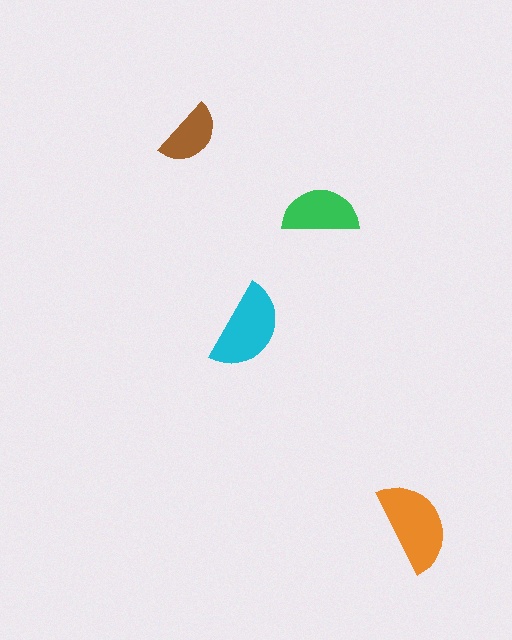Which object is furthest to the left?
The brown semicircle is leftmost.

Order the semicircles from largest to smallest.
the orange one, the cyan one, the green one, the brown one.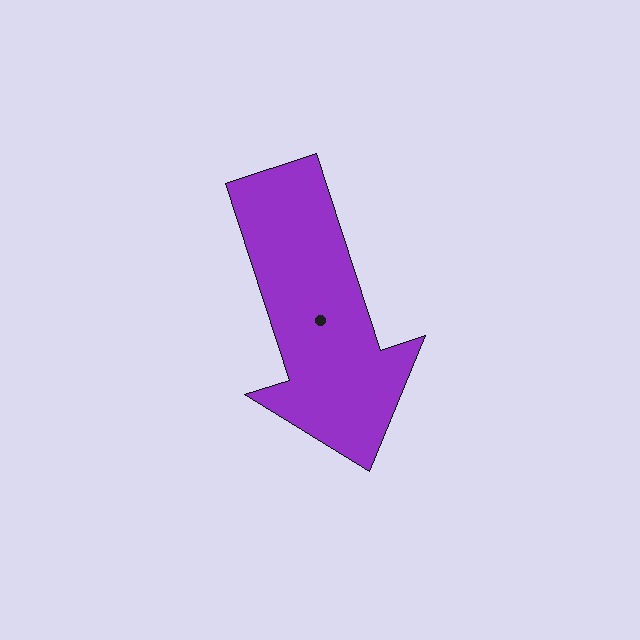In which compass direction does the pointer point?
South.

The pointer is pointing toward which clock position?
Roughly 5 o'clock.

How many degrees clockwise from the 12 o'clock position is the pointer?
Approximately 162 degrees.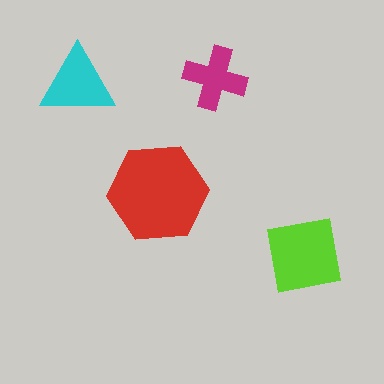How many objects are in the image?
There are 4 objects in the image.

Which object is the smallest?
The magenta cross.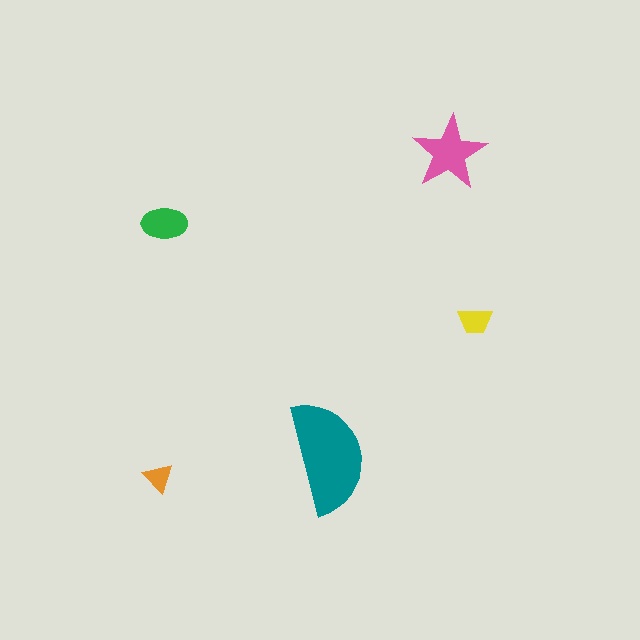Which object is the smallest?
The orange triangle.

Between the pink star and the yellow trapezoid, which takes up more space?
The pink star.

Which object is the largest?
The teal semicircle.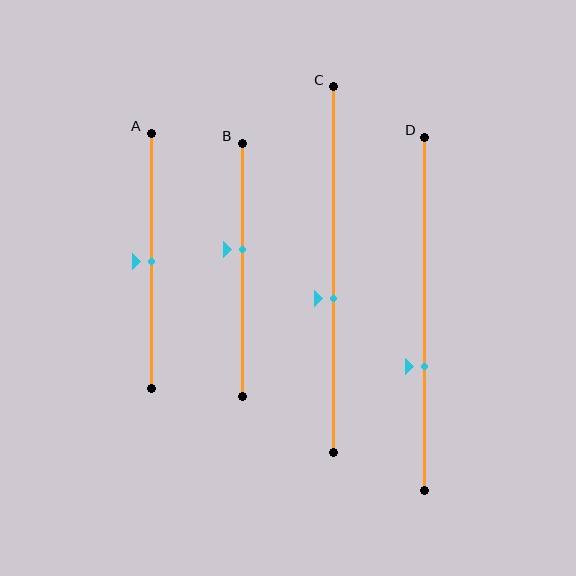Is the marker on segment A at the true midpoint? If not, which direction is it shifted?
Yes, the marker on segment A is at the true midpoint.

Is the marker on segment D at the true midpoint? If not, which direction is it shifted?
No, the marker on segment D is shifted downward by about 15% of the segment length.